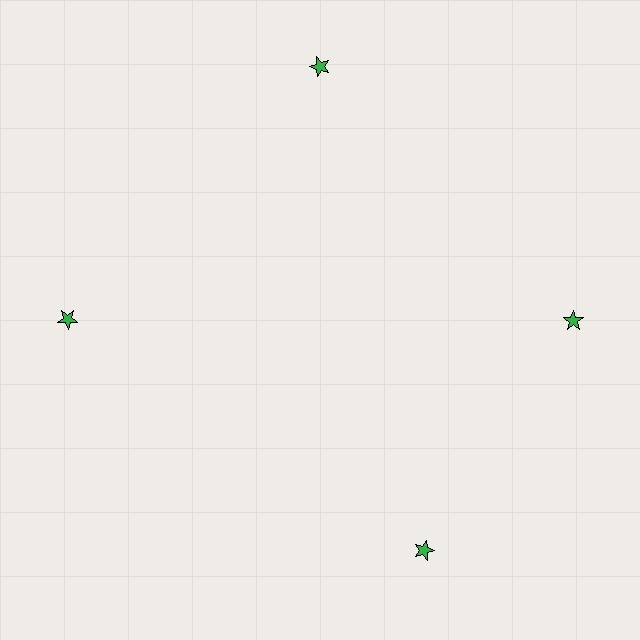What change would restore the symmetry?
The symmetry would be restored by rotating it back into even spacing with its neighbors so that all 4 stars sit at equal angles and equal distance from the center.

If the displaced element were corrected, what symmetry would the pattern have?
It would have 4-fold rotational symmetry — the pattern would map onto itself every 90 degrees.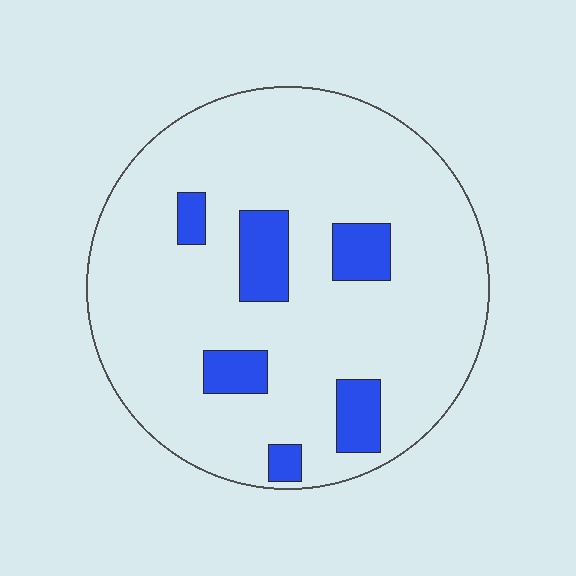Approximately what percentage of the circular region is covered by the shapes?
Approximately 15%.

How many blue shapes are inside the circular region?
6.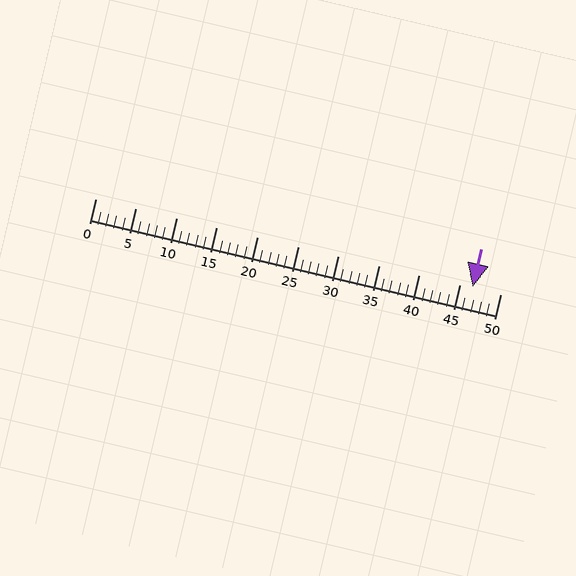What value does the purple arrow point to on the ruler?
The purple arrow points to approximately 47.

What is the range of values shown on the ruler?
The ruler shows values from 0 to 50.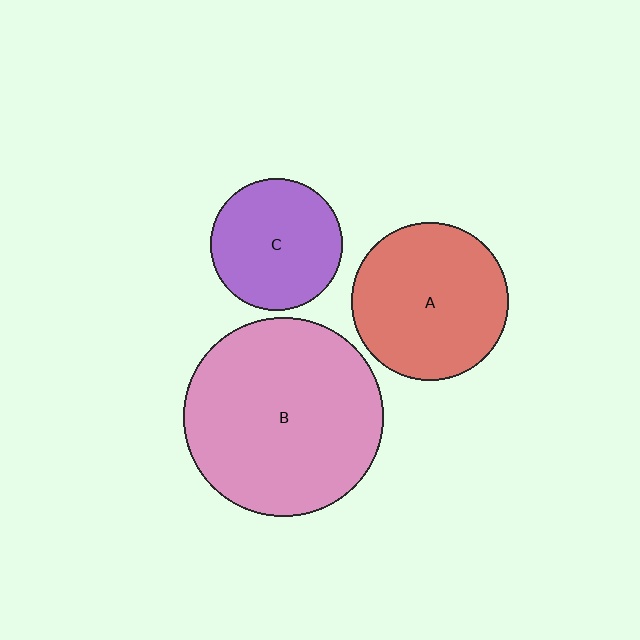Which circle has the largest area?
Circle B (pink).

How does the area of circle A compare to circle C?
Approximately 1.4 times.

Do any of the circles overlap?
No, none of the circles overlap.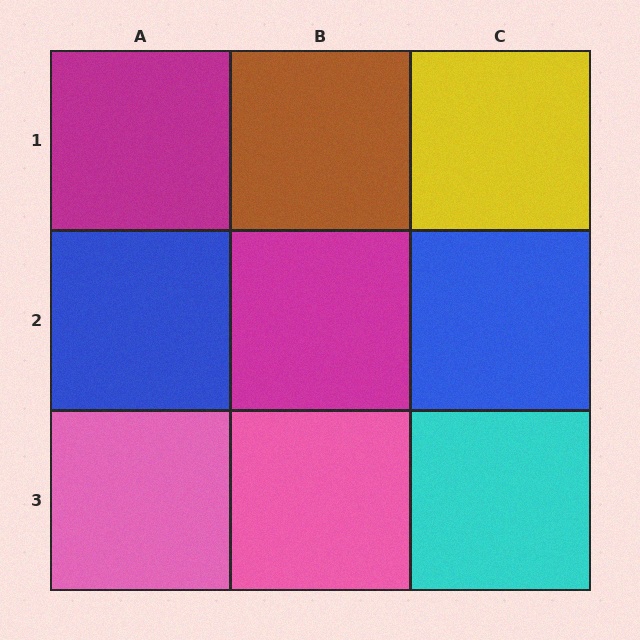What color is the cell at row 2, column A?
Blue.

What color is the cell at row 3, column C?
Cyan.